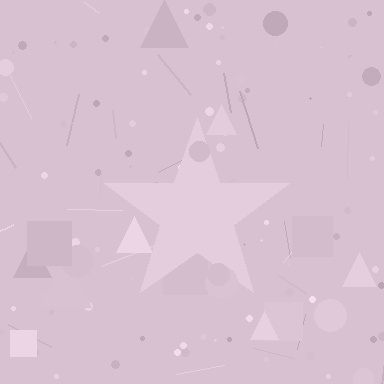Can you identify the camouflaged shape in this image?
The camouflaged shape is a star.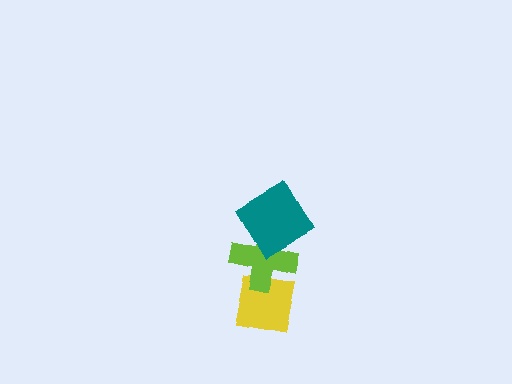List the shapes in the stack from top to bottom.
From top to bottom: the teal diamond, the lime cross, the yellow square.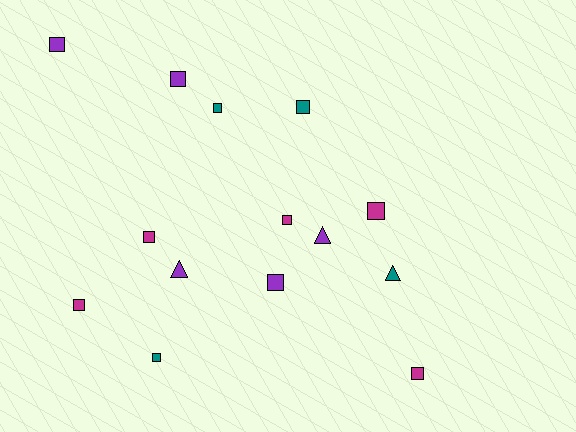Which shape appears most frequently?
Square, with 11 objects.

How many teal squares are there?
There are 3 teal squares.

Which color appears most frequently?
Purple, with 5 objects.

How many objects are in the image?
There are 14 objects.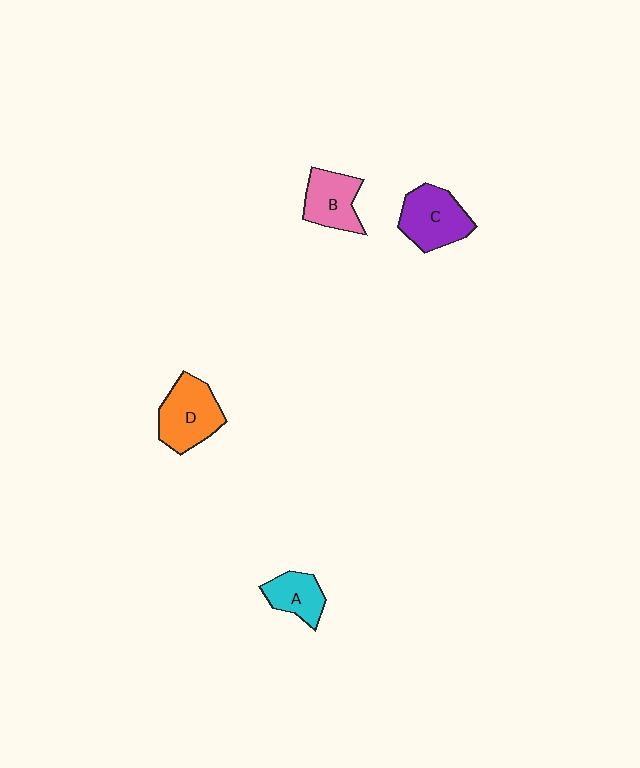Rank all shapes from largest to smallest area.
From largest to smallest: D (orange), C (purple), B (pink), A (cyan).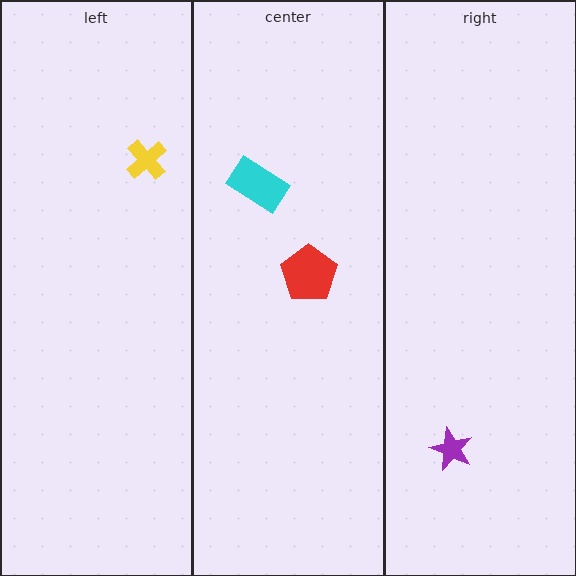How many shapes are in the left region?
1.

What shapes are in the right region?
The purple star.